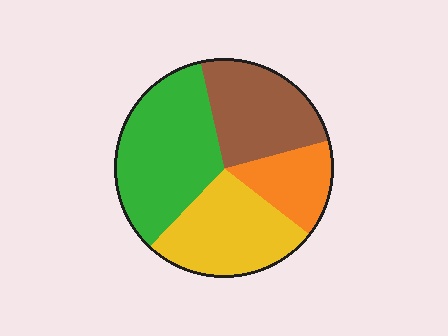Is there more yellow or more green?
Green.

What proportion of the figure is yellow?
Yellow takes up about one quarter (1/4) of the figure.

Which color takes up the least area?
Orange, at roughly 15%.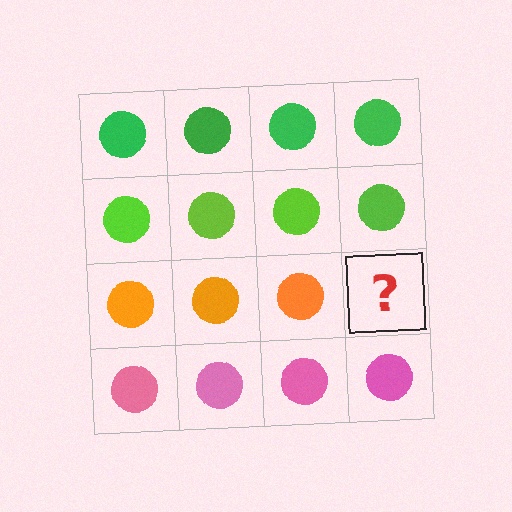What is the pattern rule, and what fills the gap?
The rule is that each row has a consistent color. The gap should be filled with an orange circle.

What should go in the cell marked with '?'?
The missing cell should contain an orange circle.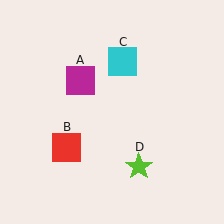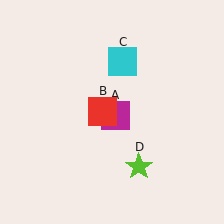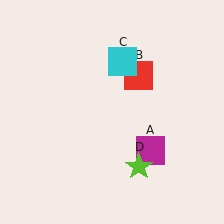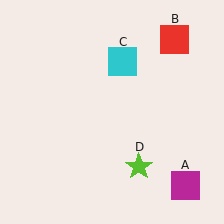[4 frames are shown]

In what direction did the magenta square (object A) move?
The magenta square (object A) moved down and to the right.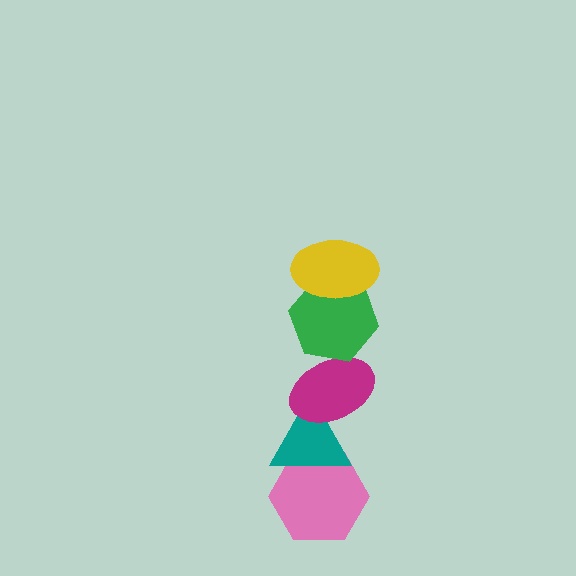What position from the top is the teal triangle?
The teal triangle is 4th from the top.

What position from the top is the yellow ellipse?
The yellow ellipse is 1st from the top.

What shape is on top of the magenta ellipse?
The green hexagon is on top of the magenta ellipse.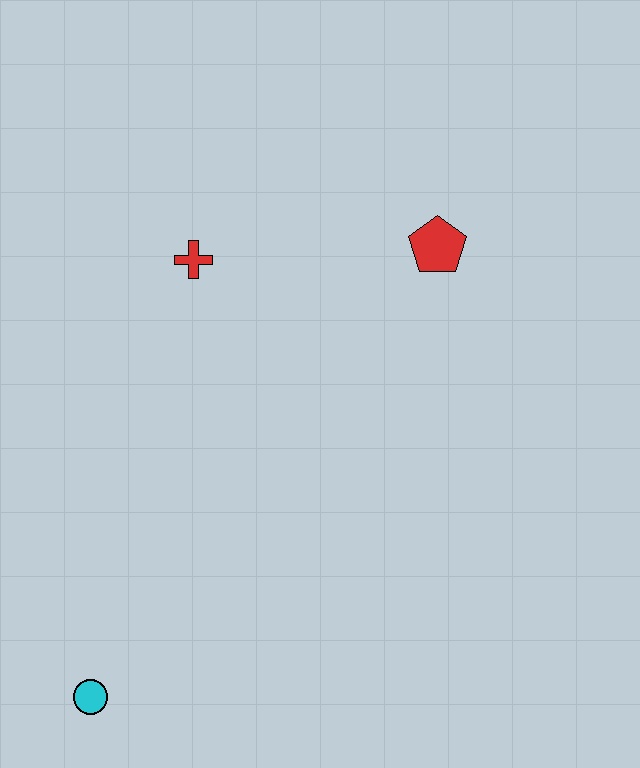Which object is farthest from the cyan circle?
The red pentagon is farthest from the cyan circle.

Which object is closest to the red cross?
The red pentagon is closest to the red cross.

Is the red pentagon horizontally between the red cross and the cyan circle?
No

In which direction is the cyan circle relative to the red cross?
The cyan circle is below the red cross.